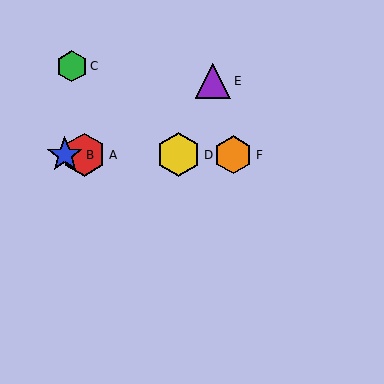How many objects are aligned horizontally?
4 objects (A, B, D, F) are aligned horizontally.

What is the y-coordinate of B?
Object B is at y≈155.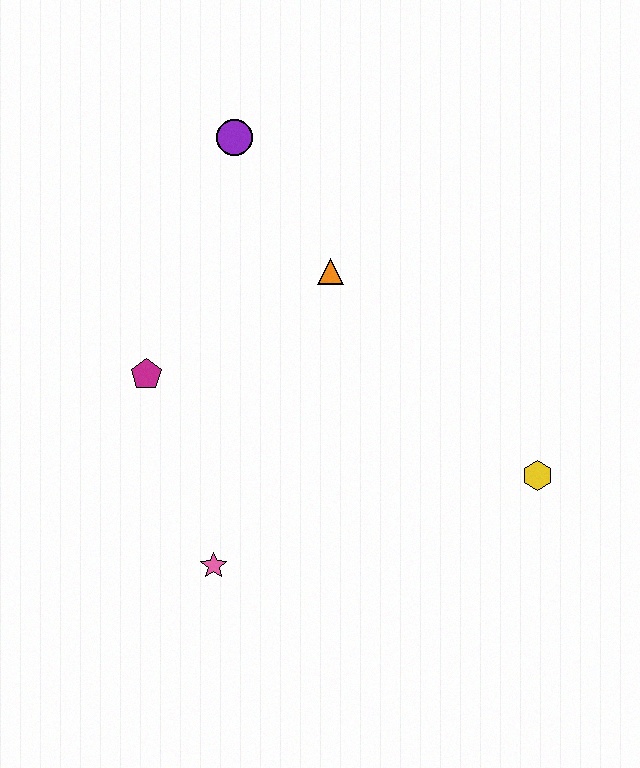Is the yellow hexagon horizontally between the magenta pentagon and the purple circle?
No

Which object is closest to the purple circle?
The orange triangle is closest to the purple circle.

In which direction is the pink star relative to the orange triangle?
The pink star is below the orange triangle.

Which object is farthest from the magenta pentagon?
The yellow hexagon is farthest from the magenta pentagon.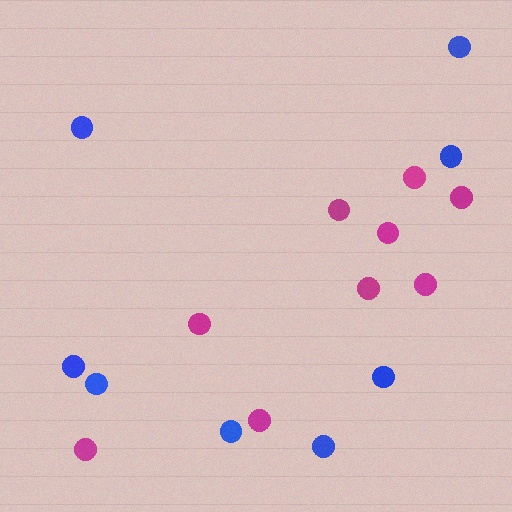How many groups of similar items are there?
There are 2 groups: one group of blue circles (8) and one group of magenta circles (9).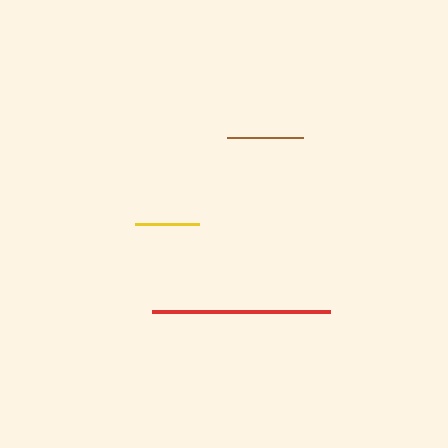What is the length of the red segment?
The red segment is approximately 178 pixels long.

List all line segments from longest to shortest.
From longest to shortest: red, brown, yellow.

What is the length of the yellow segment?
The yellow segment is approximately 64 pixels long.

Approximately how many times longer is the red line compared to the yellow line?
The red line is approximately 2.8 times the length of the yellow line.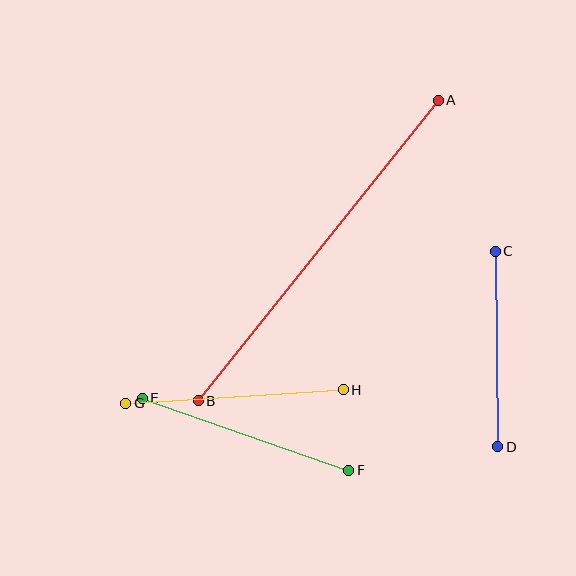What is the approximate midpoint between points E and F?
The midpoint is at approximately (246, 434) pixels.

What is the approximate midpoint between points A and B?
The midpoint is at approximately (318, 251) pixels.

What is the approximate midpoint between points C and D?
The midpoint is at approximately (497, 349) pixels.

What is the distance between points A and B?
The distance is approximately 385 pixels.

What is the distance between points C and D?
The distance is approximately 195 pixels.